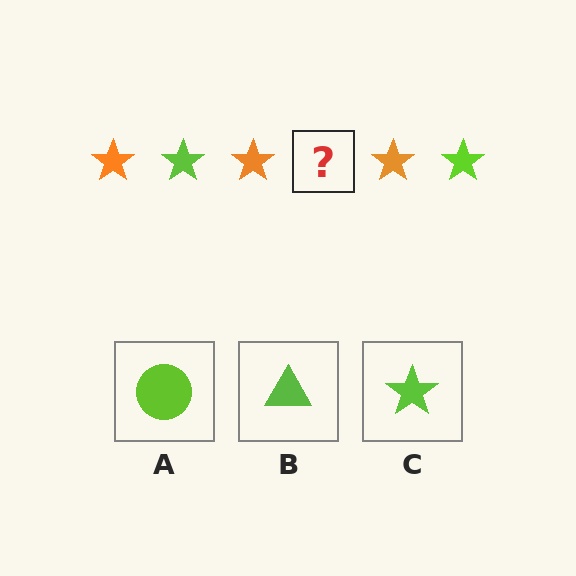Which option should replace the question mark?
Option C.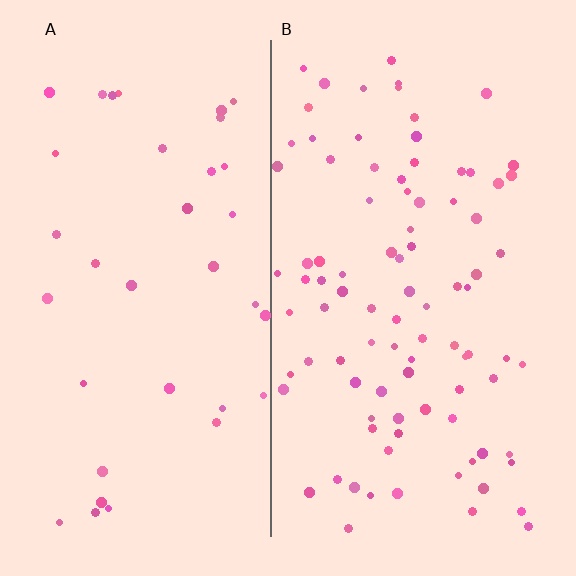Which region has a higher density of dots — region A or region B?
B (the right).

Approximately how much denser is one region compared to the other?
Approximately 2.6× — region B over region A.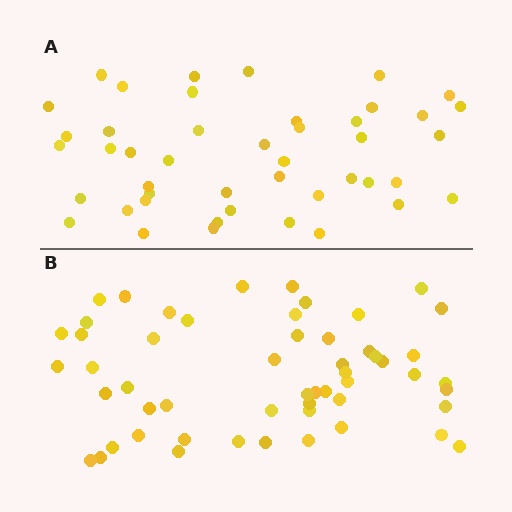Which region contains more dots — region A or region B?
Region B (the bottom region) has more dots.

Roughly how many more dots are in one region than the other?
Region B has roughly 8 or so more dots than region A.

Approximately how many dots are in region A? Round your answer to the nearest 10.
About 40 dots. (The exact count is 45, which rounds to 40.)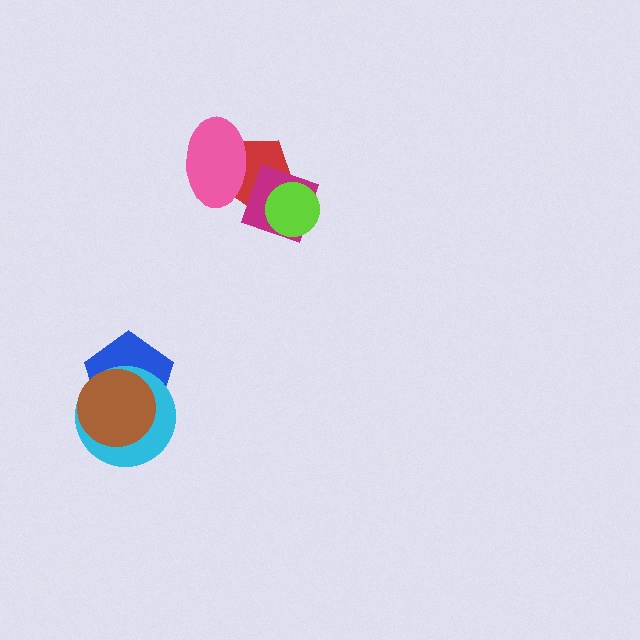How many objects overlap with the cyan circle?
2 objects overlap with the cyan circle.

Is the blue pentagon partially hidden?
Yes, it is partially covered by another shape.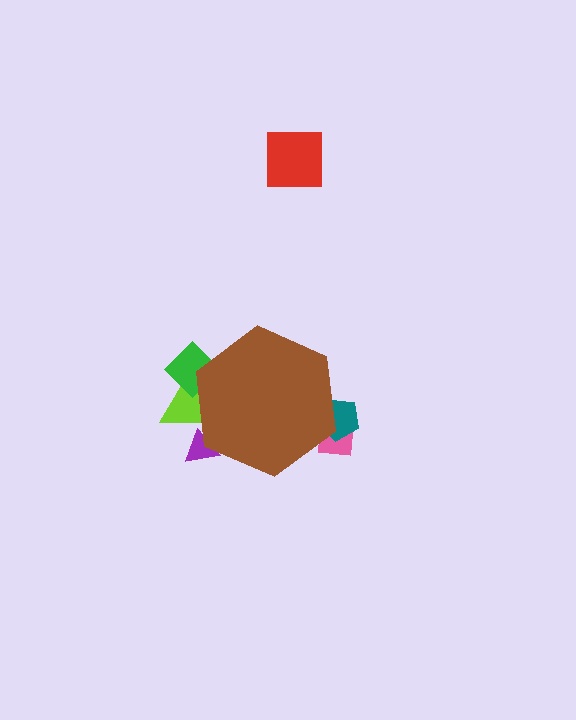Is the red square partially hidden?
No, the red square is fully visible.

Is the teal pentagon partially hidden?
Yes, the teal pentagon is partially hidden behind the brown hexagon.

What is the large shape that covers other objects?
A brown hexagon.